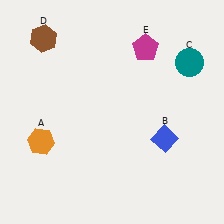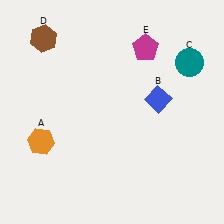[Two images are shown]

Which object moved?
The blue diamond (B) moved up.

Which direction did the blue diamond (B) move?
The blue diamond (B) moved up.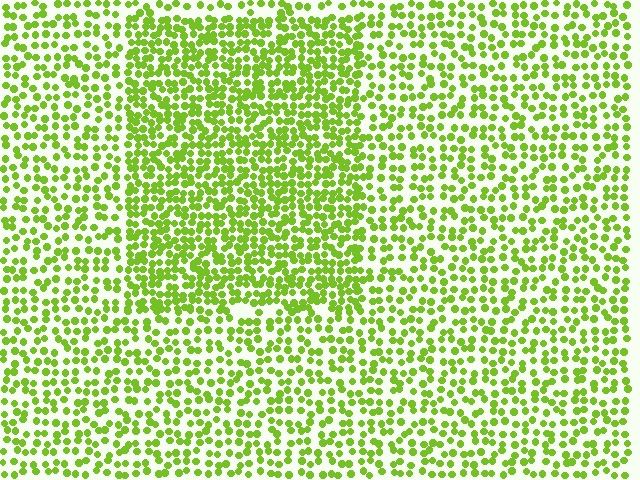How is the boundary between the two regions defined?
The boundary is defined by a change in element density (approximately 1.7x ratio). All elements are the same color, size, and shape.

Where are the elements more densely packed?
The elements are more densely packed inside the rectangle boundary.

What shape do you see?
I see a rectangle.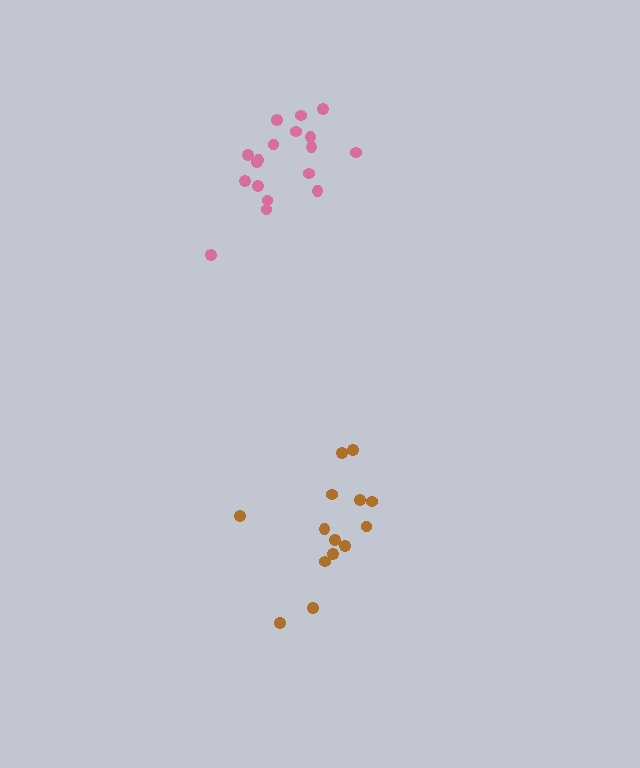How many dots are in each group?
Group 1: 14 dots, Group 2: 18 dots (32 total).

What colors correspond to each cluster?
The clusters are colored: brown, pink.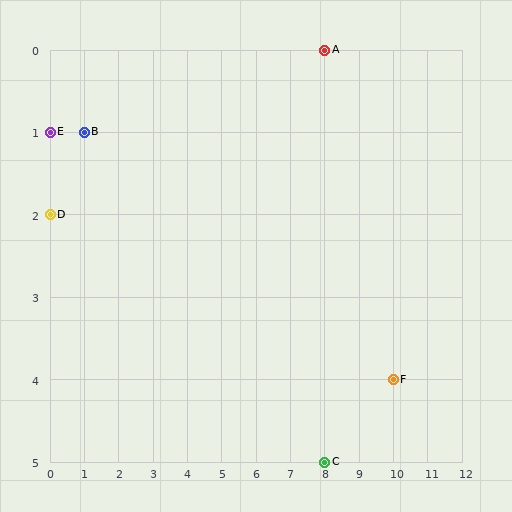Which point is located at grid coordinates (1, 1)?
Point B is at (1, 1).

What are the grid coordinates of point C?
Point C is at grid coordinates (8, 5).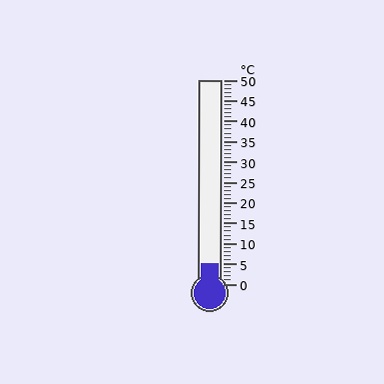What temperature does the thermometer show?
The thermometer shows approximately 5°C.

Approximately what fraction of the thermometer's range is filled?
The thermometer is filled to approximately 10% of its range.